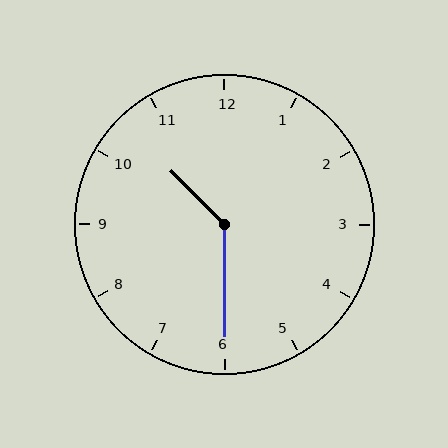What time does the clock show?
10:30.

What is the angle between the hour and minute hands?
Approximately 135 degrees.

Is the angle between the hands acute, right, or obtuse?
It is obtuse.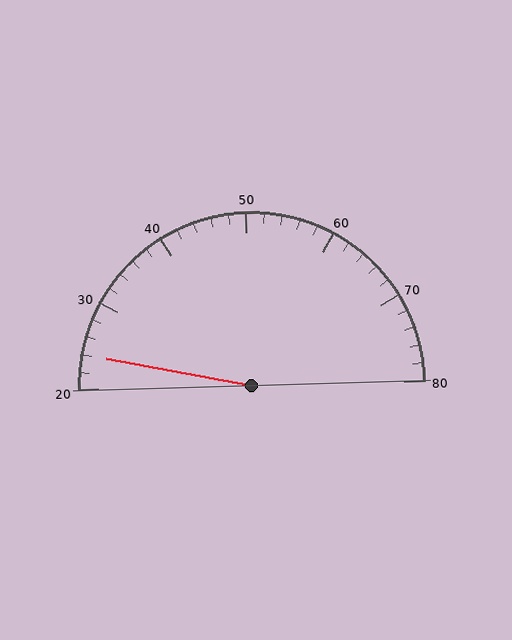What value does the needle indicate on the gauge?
The needle indicates approximately 24.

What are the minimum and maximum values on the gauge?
The gauge ranges from 20 to 80.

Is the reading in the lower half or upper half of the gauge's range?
The reading is in the lower half of the range (20 to 80).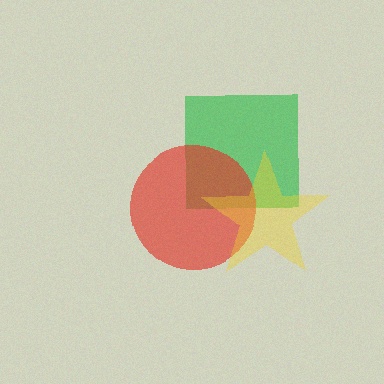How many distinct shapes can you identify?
There are 3 distinct shapes: a green square, a red circle, a yellow star.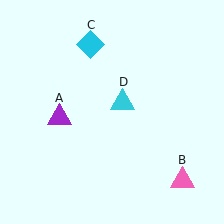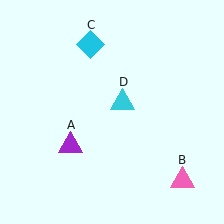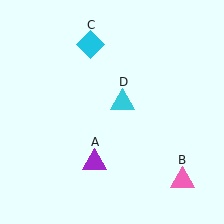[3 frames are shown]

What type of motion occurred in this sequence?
The purple triangle (object A) rotated counterclockwise around the center of the scene.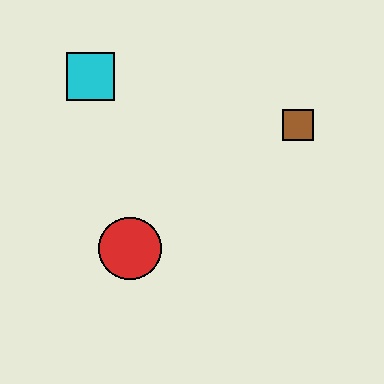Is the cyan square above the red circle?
Yes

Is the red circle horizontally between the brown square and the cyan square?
Yes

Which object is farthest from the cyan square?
The brown square is farthest from the cyan square.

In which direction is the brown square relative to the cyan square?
The brown square is to the right of the cyan square.